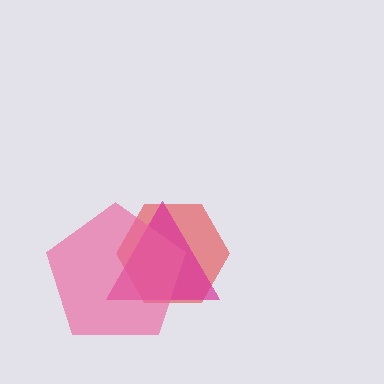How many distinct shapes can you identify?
There are 3 distinct shapes: a red hexagon, a magenta triangle, a pink pentagon.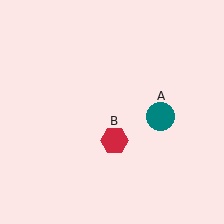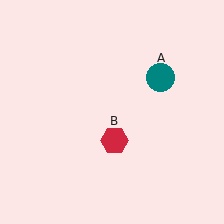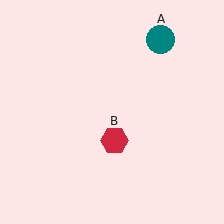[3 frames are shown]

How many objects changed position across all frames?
1 object changed position: teal circle (object A).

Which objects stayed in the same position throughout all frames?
Red hexagon (object B) remained stationary.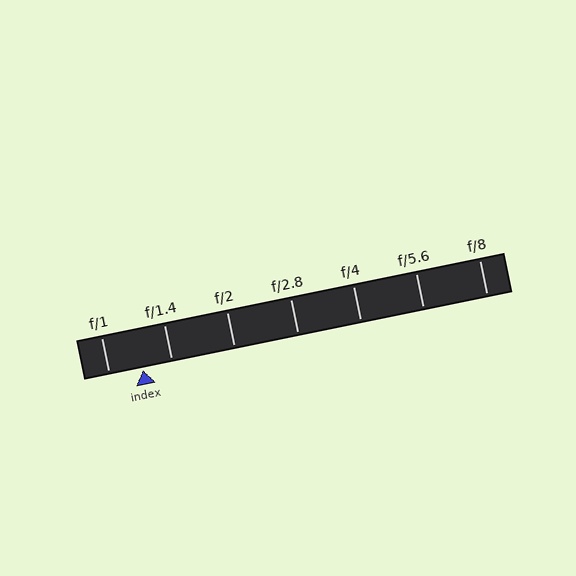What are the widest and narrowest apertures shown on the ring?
The widest aperture shown is f/1 and the narrowest is f/8.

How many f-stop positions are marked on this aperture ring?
There are 7 f-stop positions marked.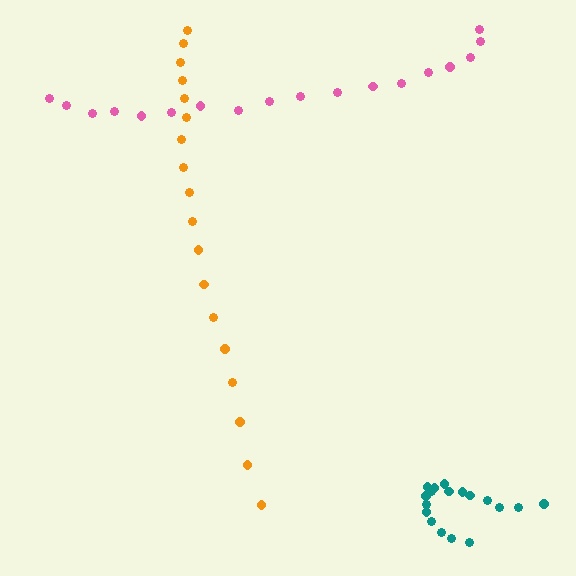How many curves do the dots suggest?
There are 3 distinct paths.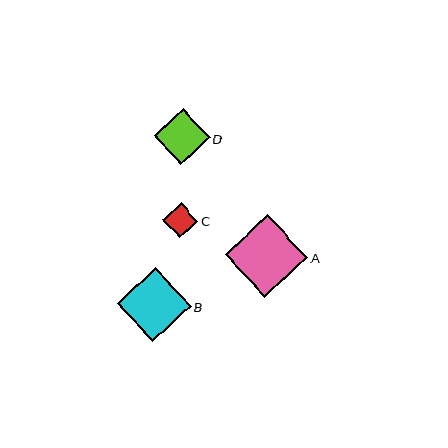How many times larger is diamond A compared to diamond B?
Diamond A is approximately 1.1 times the size of diamond B.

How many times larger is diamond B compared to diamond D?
Diamond B is approximately 1.3 times the size of diamond D.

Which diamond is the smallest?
Diamond C is the smallest with a size of approximately 35 pixels.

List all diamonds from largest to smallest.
From largest to smallest: A, B, D, C.